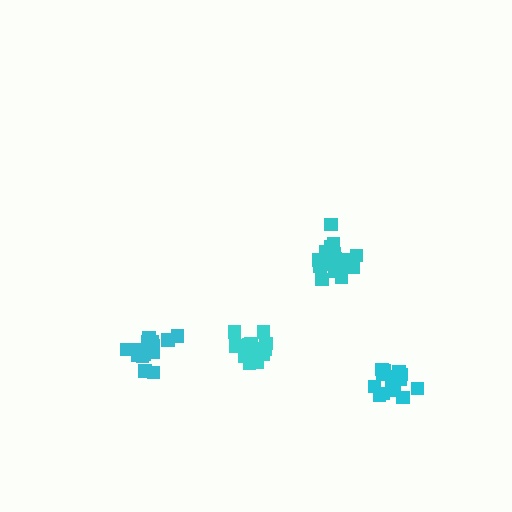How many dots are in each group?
Group 1: 21 dots, Group 2: 15 dots, Group 3: 16 dots, Group 4: 15 dots (67 total).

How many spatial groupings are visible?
There are 4 spatial groupings.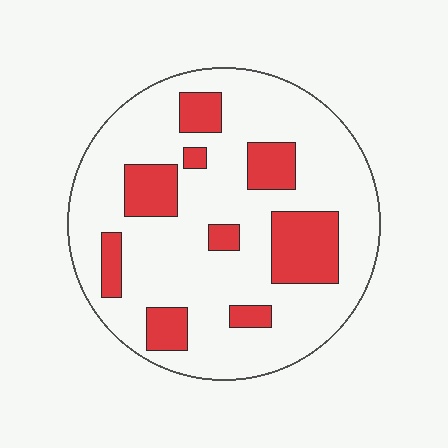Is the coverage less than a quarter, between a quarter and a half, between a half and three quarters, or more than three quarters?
Less than a quarter.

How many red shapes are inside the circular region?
9.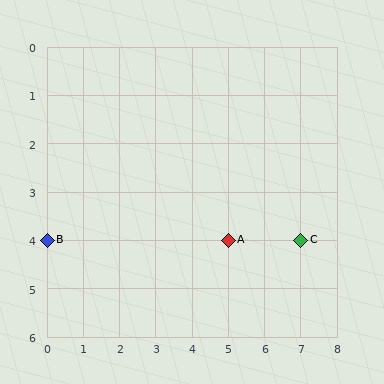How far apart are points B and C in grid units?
Points B and C are 7 columns apart.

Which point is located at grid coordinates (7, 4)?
Point C is at (7, 4).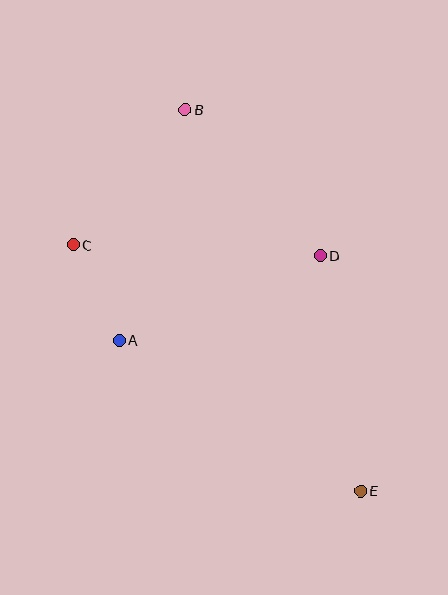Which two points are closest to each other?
Points A and C are closest to each other.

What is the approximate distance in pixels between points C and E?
The distance between C and E is approximately 378 pixels.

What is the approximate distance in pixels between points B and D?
The distance between B and D is approximately 199 pixels.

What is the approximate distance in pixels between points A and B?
The distance between A and B is approximately 240 pixels.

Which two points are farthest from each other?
Points B and E are farthest from each other.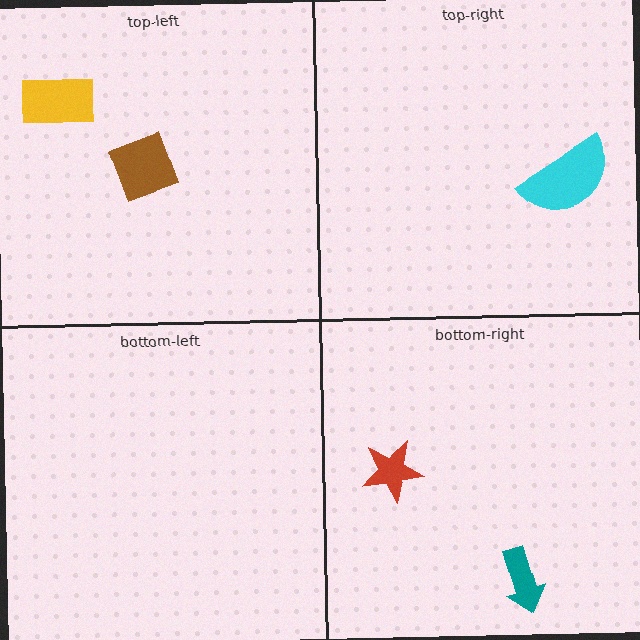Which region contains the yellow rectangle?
The top-left region.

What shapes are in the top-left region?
The yellow rectangle, the brown diamond.